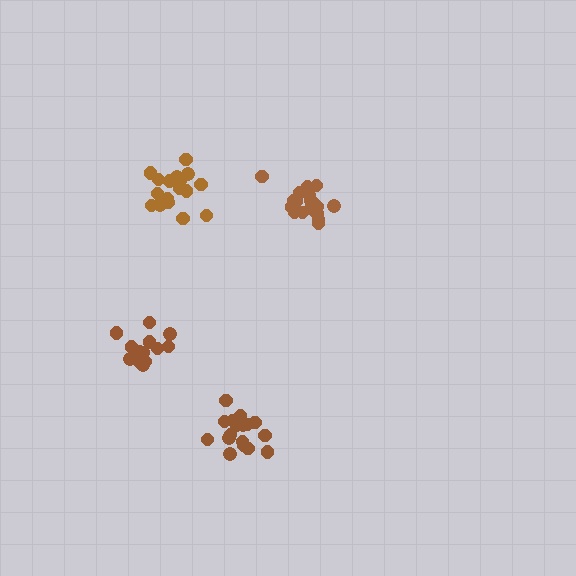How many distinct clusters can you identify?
There are 4 distinct clusters.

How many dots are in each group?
Group 1: 19 dots, Group 2: 19 dots, Group 3: 17 dots, Group 4: 15 dots (70 total).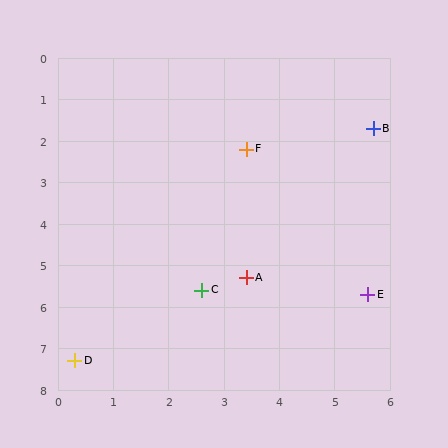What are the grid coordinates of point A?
Point A is at approximately (3.4, 5.3).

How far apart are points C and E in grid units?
Points C and E are about 3.0 grid units apart.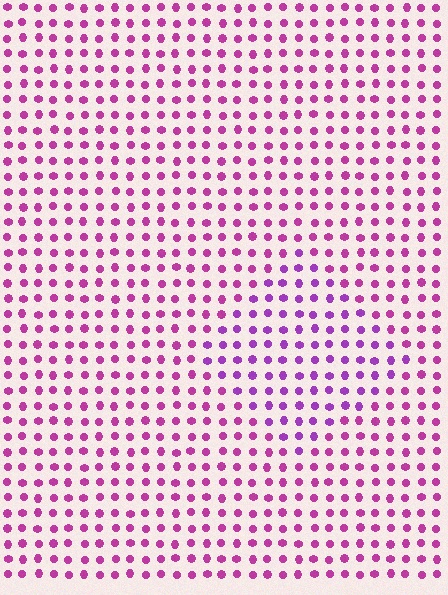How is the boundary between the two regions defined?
The boundary is defined purely by a slight shift in hue (about 26 degrees). Spacing, size, and orientation are identical on both sides.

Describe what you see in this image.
The image is filled with small magenta elements in a uniform arrangement. A diamond-shaped region is visible where the elements are tinted to a slightly different hue, forming a subtle color boundary.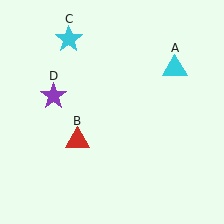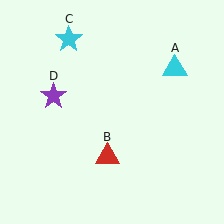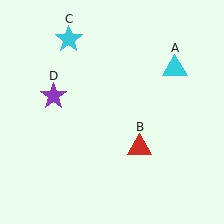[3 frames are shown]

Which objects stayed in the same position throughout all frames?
Cyan triangle (object A) and cyan star (object C) and purple star (object D) remained stationary.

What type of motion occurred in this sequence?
The red triangle (object B) rotated counterclockwise around the center of the scene.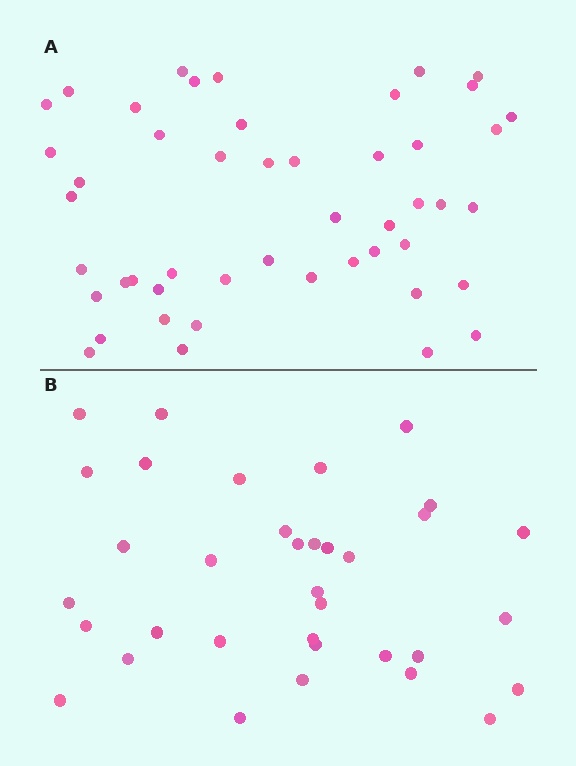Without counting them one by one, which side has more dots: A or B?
Region A (the top region) has more dots.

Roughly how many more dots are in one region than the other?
Region A has approximately 15 more dots than region B.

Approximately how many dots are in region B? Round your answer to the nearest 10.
About 40 dots. (The exact count is 35, which rounds to 40.)